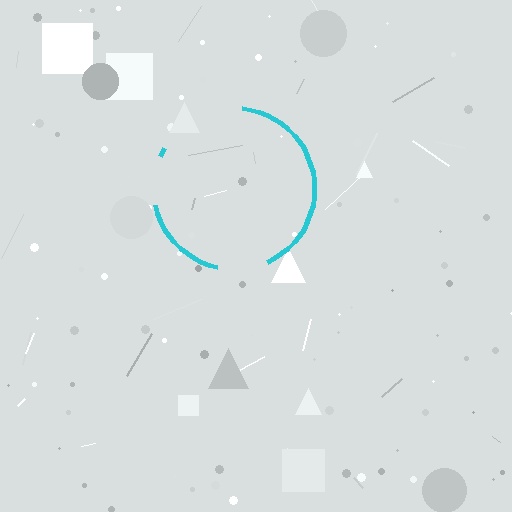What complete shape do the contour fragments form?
The contour fragments form a circle.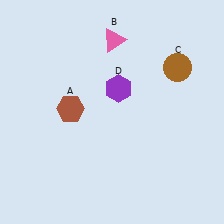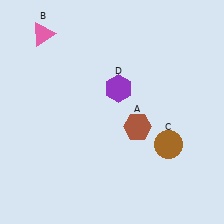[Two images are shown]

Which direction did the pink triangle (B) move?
The pink triangle (B) moved left.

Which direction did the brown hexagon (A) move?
The brown hexagon (A) moved right.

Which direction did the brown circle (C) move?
The brown circle (C) moved down.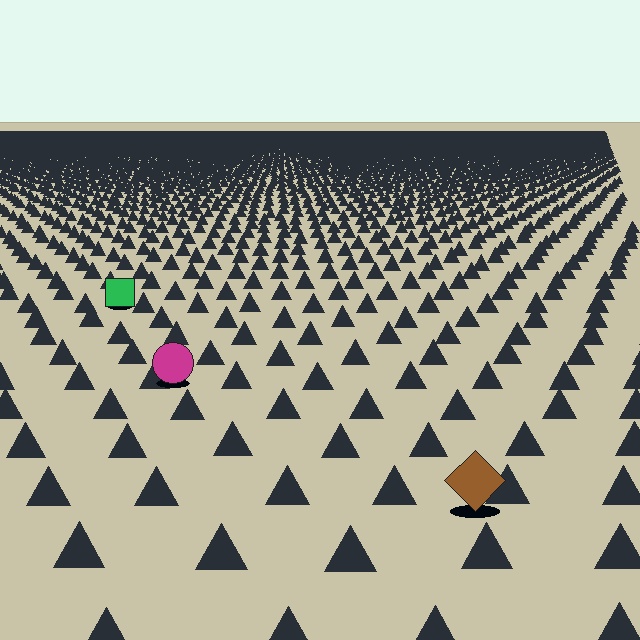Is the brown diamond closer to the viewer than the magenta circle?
Yes. The brown diamond is closer — you can tell from the texture gradient: the ground texture is coarser near it.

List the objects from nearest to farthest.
From nearest to farthest: the brown diamond, the magenta circle, the green square.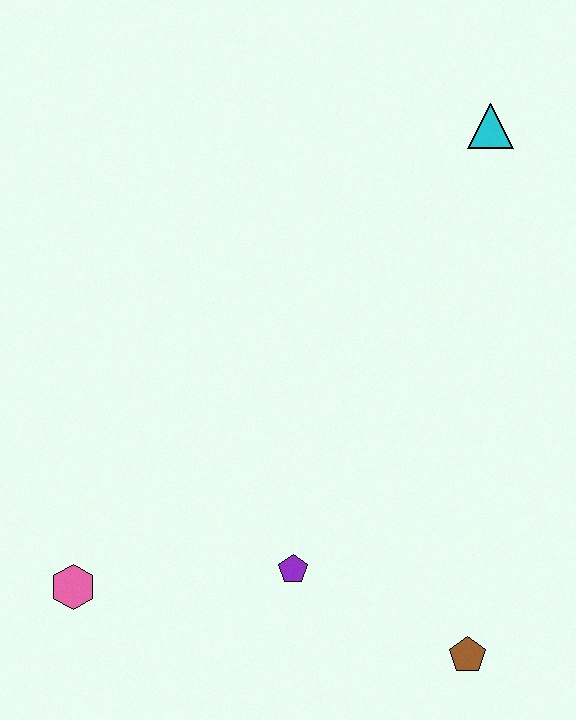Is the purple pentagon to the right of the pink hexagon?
Yes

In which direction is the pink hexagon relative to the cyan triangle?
The pink hexagon is below the cyan triangle.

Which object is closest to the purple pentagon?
The brown pentagon is closest to the purple pentagon.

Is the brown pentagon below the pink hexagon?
Yes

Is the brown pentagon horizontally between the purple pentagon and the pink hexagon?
No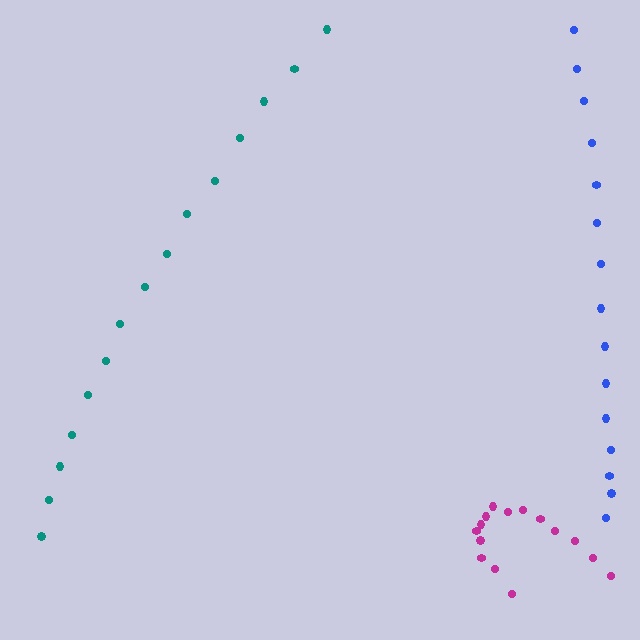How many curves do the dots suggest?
There are 3 distinct paths.